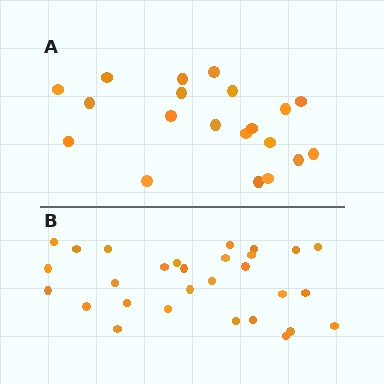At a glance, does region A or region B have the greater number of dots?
Region B (the bottom region) has more dots.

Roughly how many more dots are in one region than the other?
Region B has roughly 8 or so more dots than region A.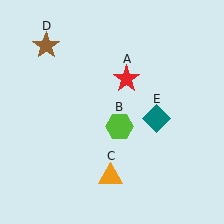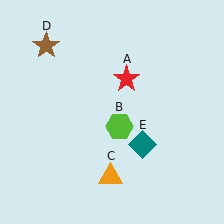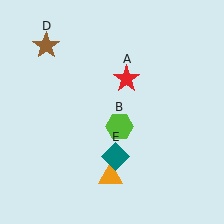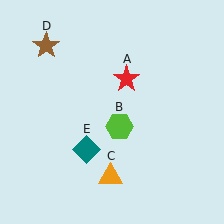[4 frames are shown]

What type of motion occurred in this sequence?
The teal diamond (object E) rotated clockwise around the center of the scene.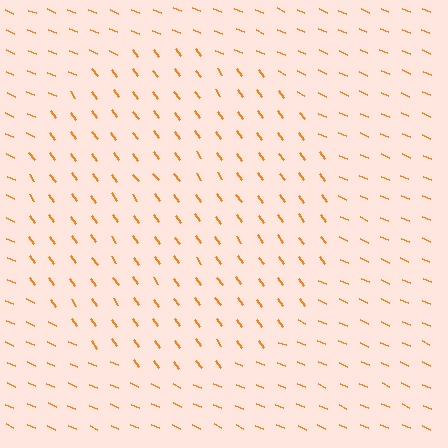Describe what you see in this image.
The image is filled with small orange line segments. A circle region in the image has lines oriented differently from the surrounding lines, creating a visible texture boundary.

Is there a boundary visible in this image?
Yes, there is a texture boundary formed by a change in line orientation.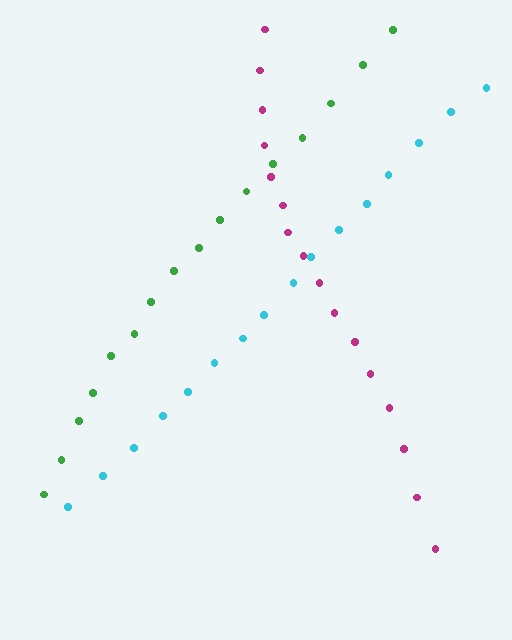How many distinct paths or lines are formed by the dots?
There are 3 distinct paths.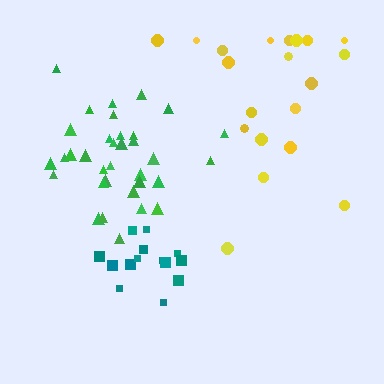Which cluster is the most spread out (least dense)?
Yellow.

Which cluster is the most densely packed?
Green.